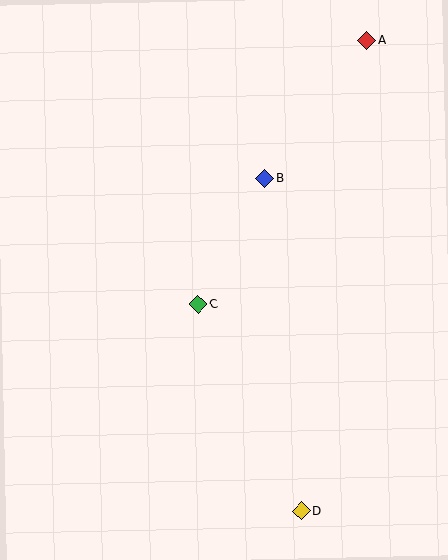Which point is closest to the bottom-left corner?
Point D is closest to the bottom-left corner.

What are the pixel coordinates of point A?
Point A is at (366, 40).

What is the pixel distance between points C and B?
The distance between C and B is 143 pixels.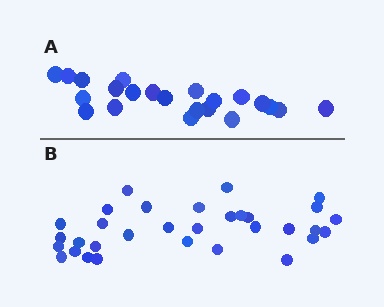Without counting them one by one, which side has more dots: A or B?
Region B (the bottom region) has more dots.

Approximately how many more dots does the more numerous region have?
Region B has roughly 10 or so more dots than region A.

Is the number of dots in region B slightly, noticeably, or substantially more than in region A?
Region B has substantially more. The ratio is roughly 1.5 to 1.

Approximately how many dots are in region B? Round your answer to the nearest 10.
About 30 dots. (The exact count is 32, which rounds to 30.)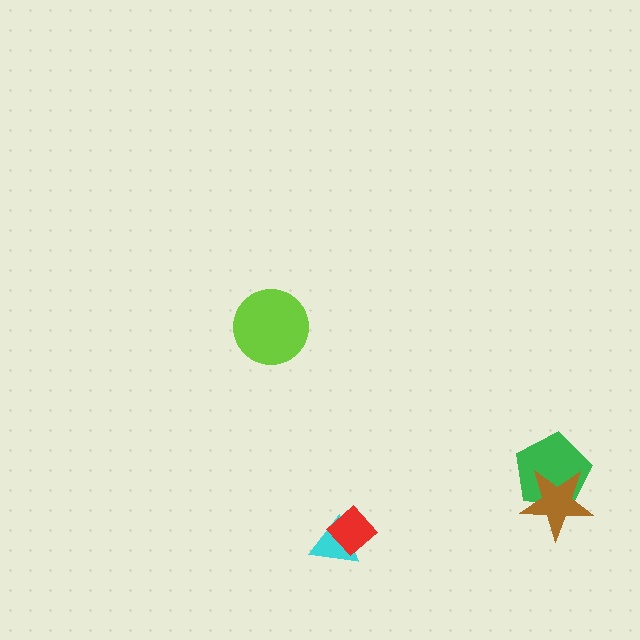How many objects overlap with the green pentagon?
1 object overlaps with the green pentagon.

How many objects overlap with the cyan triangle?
1 object overlaps with the cyan triangle.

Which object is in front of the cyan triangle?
The red diamond is in front of the cyan triangle.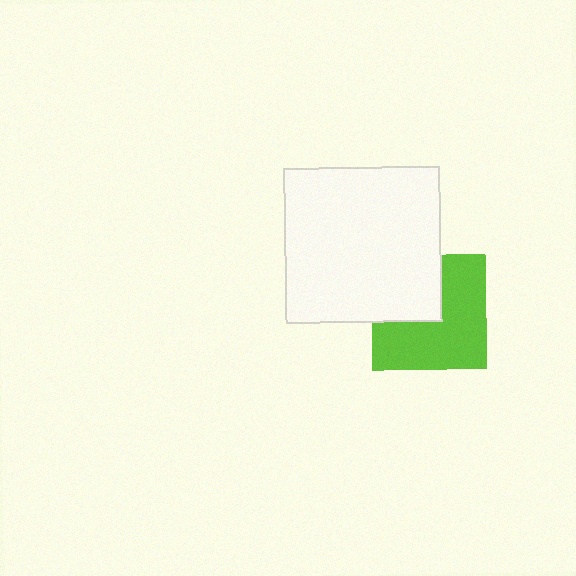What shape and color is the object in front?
The object in front is a white square.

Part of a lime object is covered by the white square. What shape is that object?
It is a square.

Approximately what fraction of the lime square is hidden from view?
Roughly 36% of the lime square is hidden behind the white square.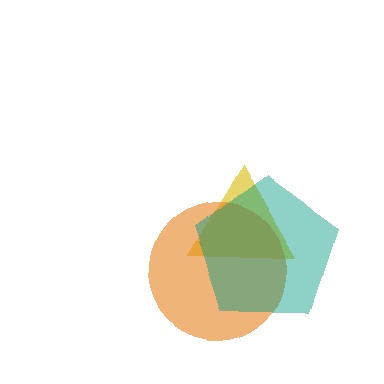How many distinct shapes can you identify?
There are 3 distinct shapes: a yellow triangle, an orange circle, a teal pentagon.